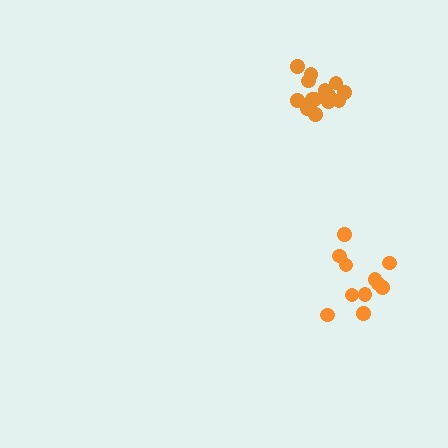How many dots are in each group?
Group 1: 15 dots, Group 2: 11 dots (26 total).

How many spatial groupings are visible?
There are 2 spatial groupings.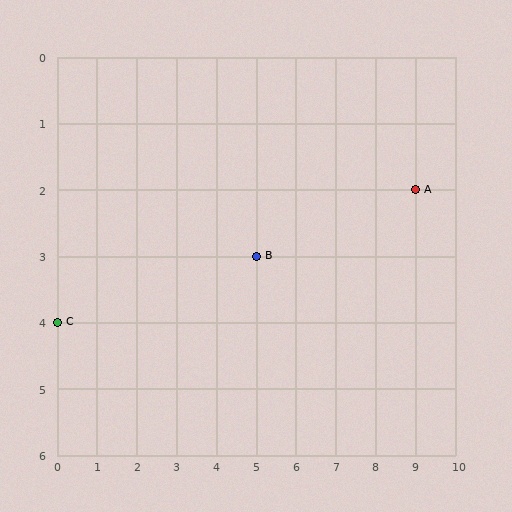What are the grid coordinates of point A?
Point A is at grid coordinates (9, 2).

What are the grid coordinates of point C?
Point C is at grid coordinates (0, 4).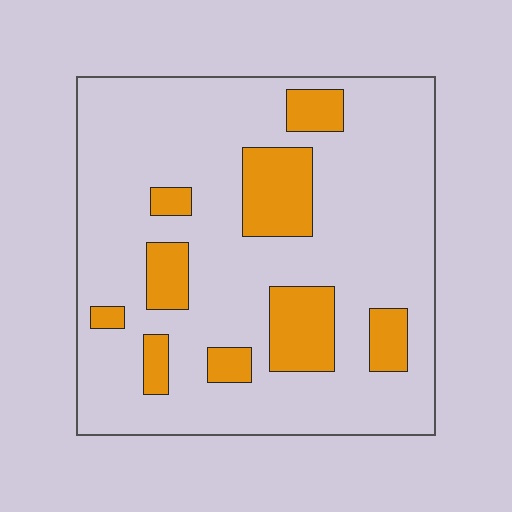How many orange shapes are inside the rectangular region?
9.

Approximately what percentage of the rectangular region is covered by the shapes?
Approximately 20%.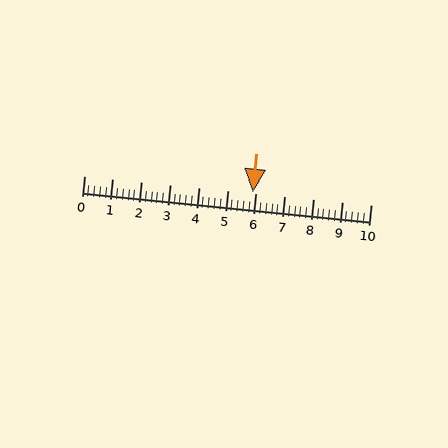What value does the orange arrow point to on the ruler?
The orange arrow points to approximately 5.9.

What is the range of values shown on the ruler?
The ruler shows values from 0 to 10.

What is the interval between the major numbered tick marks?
The major tick marks are spaced 1 units apart.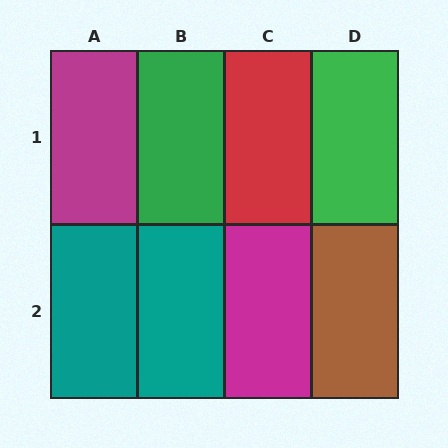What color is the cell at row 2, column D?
Brown.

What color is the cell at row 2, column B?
Teal.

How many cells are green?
2 cells are green.